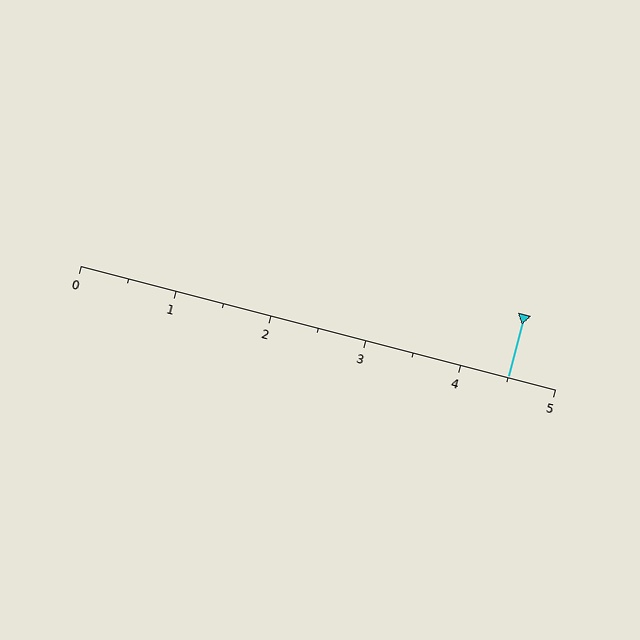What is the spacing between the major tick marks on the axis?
The major ticks are spaced 1 apart.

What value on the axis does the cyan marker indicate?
The marker indicates approximately 4.5.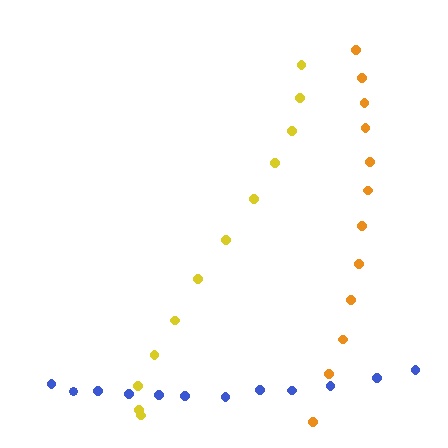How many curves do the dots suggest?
There are 3 distinct paths.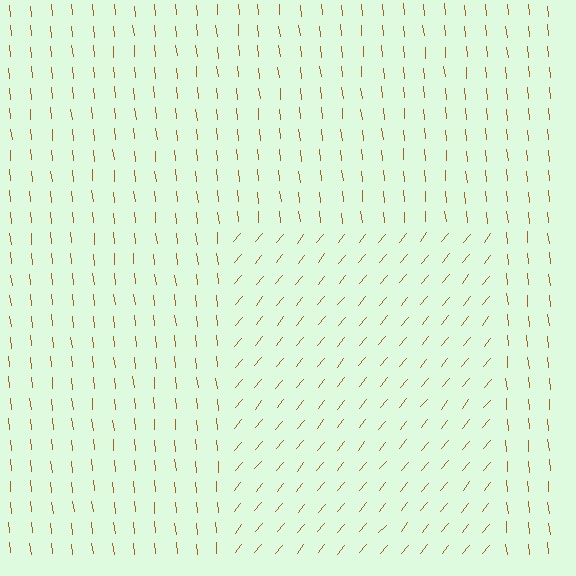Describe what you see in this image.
The image is filled with small brown line segments. A rectangle region in the image has lines oriented differently from the surrounding lines, creating a visible texture boundary.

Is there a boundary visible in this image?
Yes, there is a texture boundary formed by a change in line orientation.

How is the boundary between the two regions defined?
The boundary is defined purely by a change in line orientation (approximately 45 degrees difference). All lines are the same color and thickness.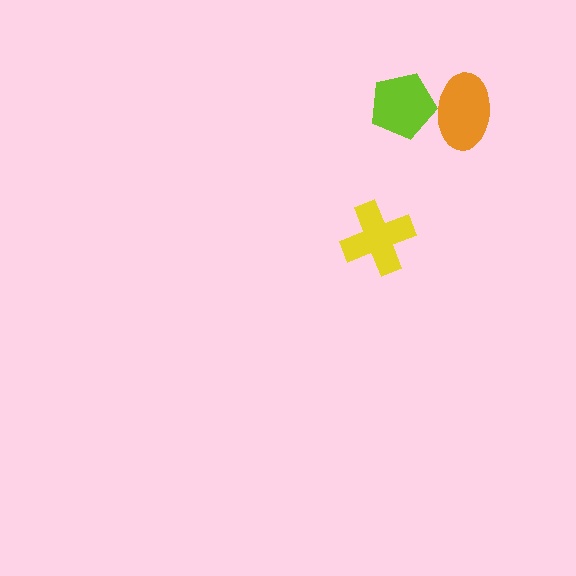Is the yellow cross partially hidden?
No, no other shape covers it.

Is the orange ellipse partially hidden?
Yes, it is partially covered by another shape.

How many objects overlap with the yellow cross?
0 objects overlap with the yellow cross.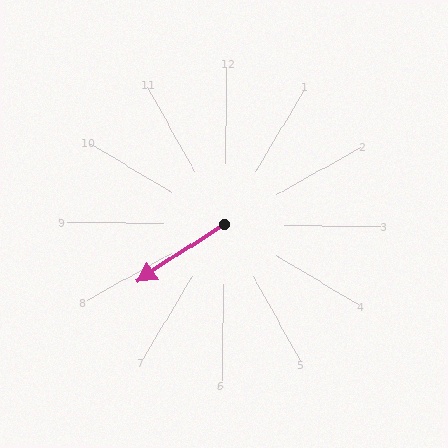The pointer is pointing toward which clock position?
Roughly 8 o'clock.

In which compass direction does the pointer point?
Southwest.